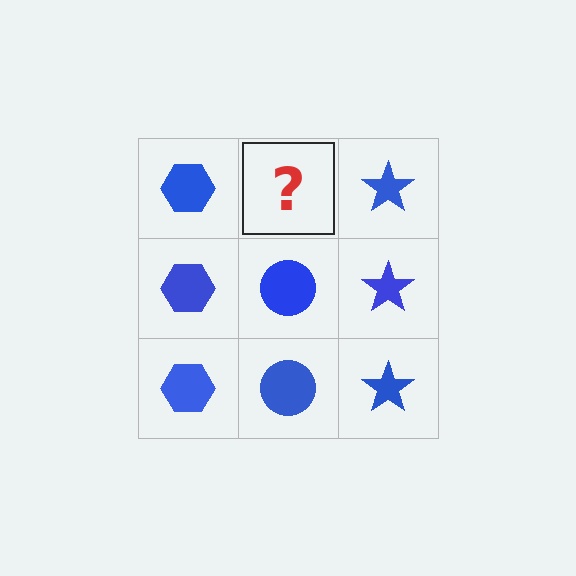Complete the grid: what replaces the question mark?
The question mark should be replaced with a blue circle.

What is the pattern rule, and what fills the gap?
The rule is that each column has a consistent shape. The gap should be filled with a blue circle.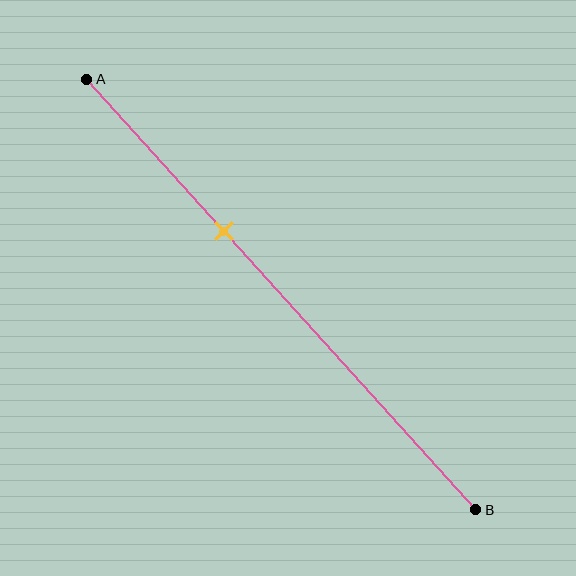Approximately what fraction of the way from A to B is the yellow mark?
The yellow mark is approximately 35% of the way from A to B.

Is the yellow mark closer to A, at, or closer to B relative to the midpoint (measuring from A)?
The yellow mark is closer to point A than the midpoint of segment AB.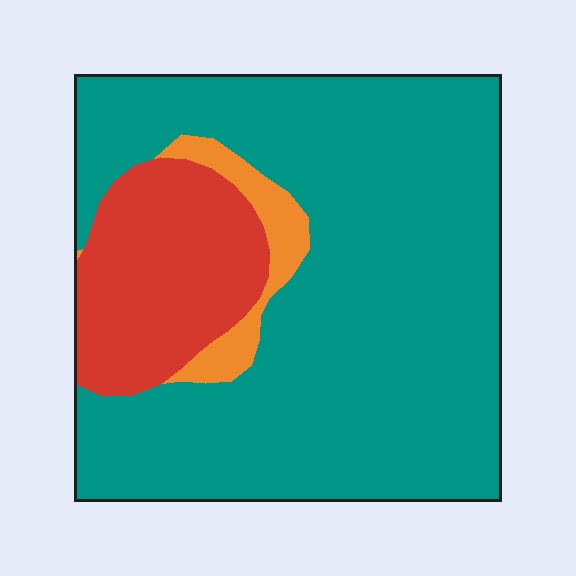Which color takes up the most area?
Teal, at roughly 75%.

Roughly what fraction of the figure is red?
Red takes up about one fifth (1/5) of the figure.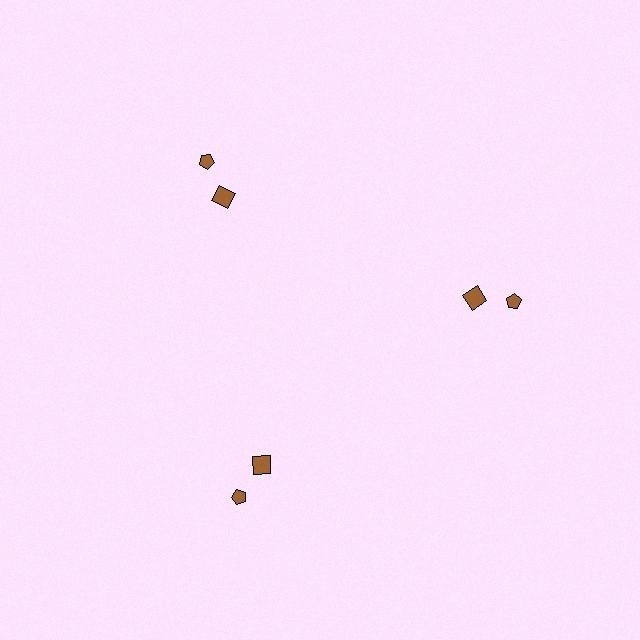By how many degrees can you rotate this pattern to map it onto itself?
The pattern maps onto itself every 120 degrees of rotation.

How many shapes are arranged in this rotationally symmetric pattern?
There are 6 shapes, arranged in 3 groups of 2.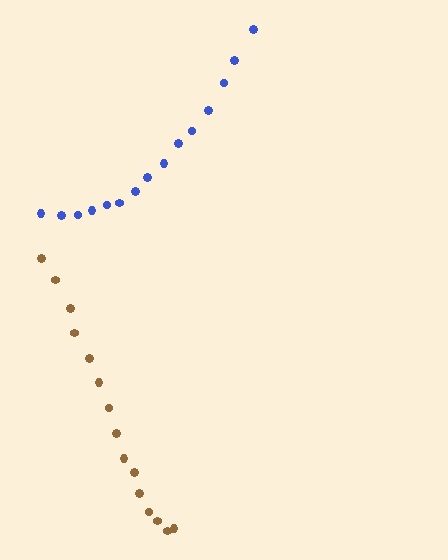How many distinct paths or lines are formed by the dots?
There are 2 distinct paths.